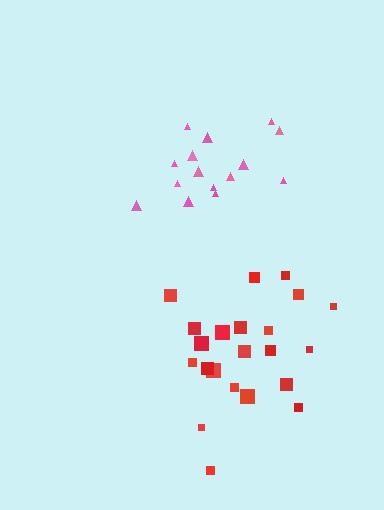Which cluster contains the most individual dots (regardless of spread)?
Red (22).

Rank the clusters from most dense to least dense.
pink, red.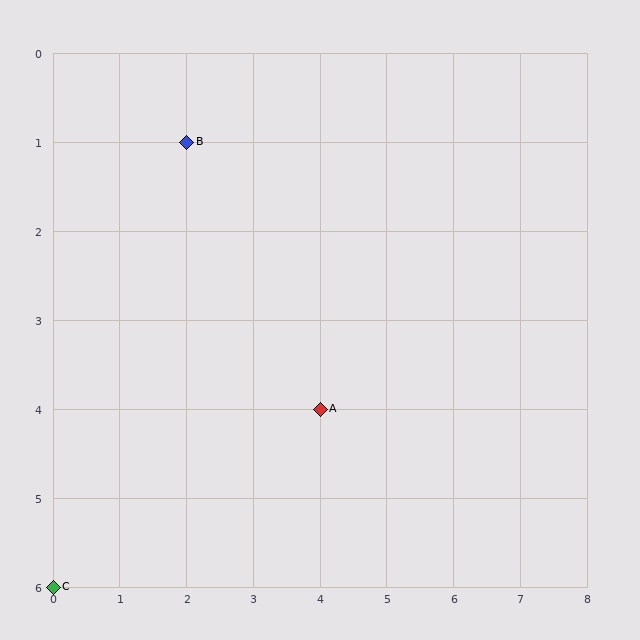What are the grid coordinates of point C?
Point C is at grid coordinates (0, 6).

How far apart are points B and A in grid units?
Points B and A are 2 columns and 3 rows apart (about 3.6 grid units diagonally).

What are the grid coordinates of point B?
Point B is at grid coordinates (2, 1).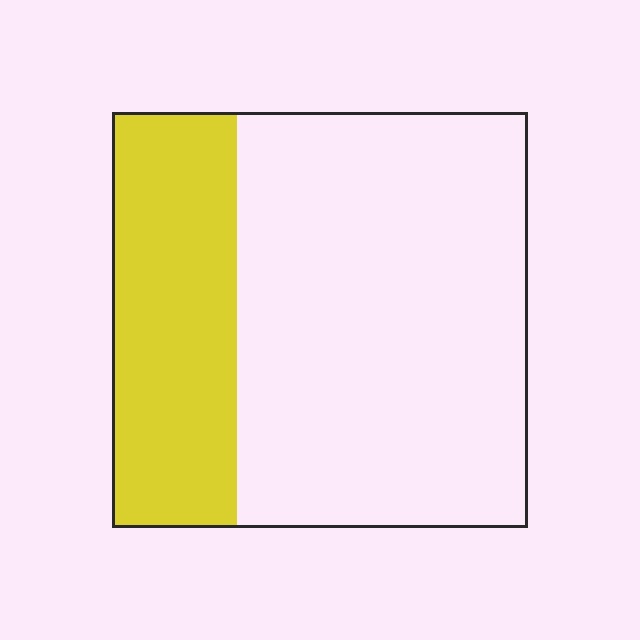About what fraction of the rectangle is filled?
About one third (1/3).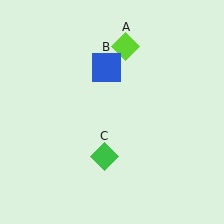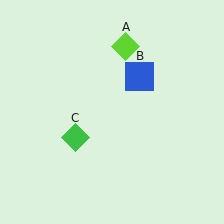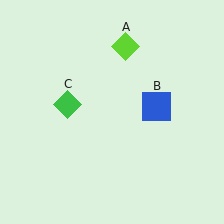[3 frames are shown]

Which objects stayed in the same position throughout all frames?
Lime diamond (object A) remained stationary.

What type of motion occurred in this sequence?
The blue square (object B), green diamond (object C) rotated clockwise around the center of the scene.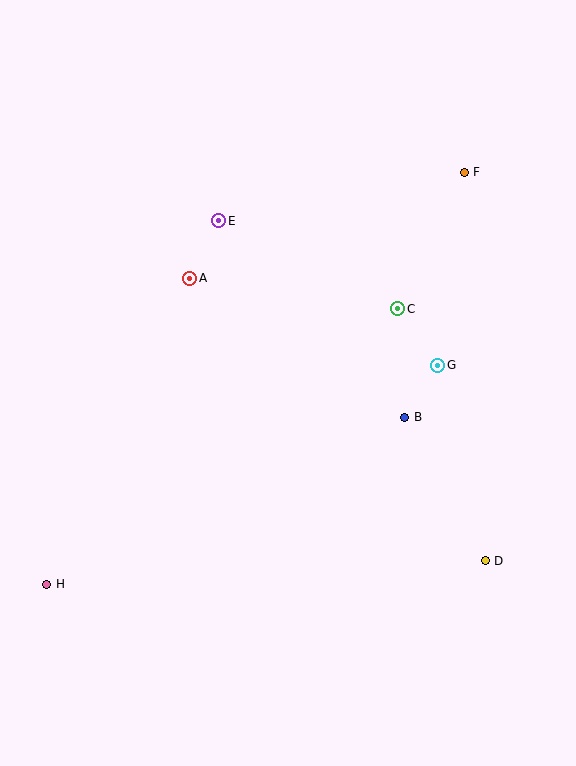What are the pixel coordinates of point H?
Point H is at (47, 584).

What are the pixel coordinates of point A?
Point A is at (190, 278).